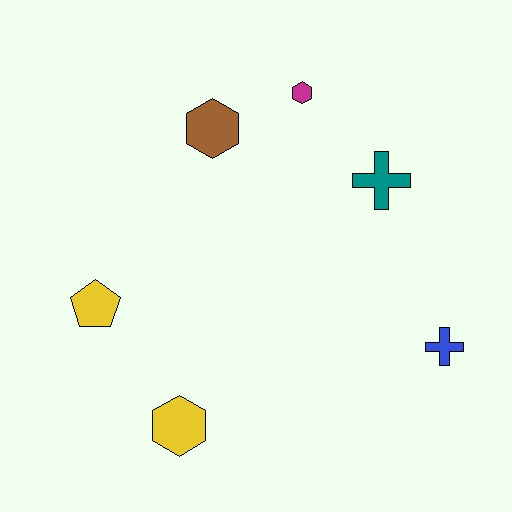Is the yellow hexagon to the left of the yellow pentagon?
No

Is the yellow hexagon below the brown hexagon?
Yes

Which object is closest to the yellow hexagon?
The yellow pentagon is closest to the yellow hexagon.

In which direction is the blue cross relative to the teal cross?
The blue cross is below the teal cross.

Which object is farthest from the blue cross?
The yellow pentagon is farthest from the blue cross.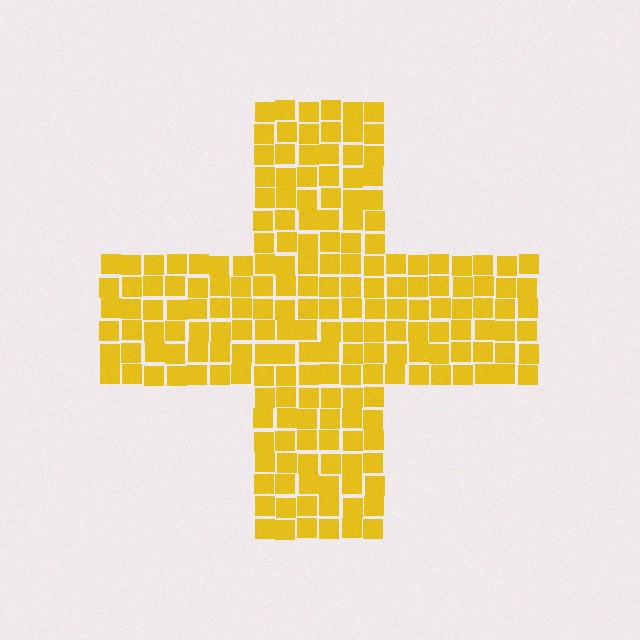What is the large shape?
The large shape is a cross.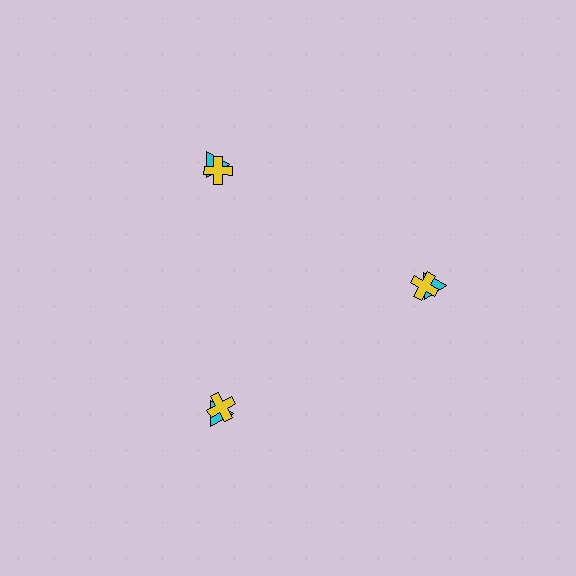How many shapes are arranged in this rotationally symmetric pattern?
There are 6 shapes, arranged in 3 groups of 2.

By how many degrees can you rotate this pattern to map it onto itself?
The pattern maps onto itself every 120 degrees of rotation.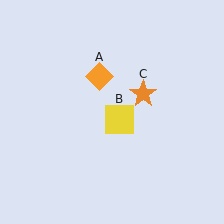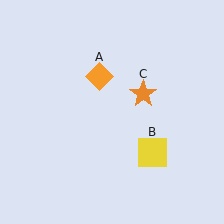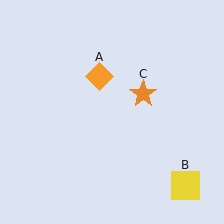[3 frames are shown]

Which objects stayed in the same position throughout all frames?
Orange diamond (object A) and orange star (object C) remained stationary.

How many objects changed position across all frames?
1 object changed position: yellow square (object B).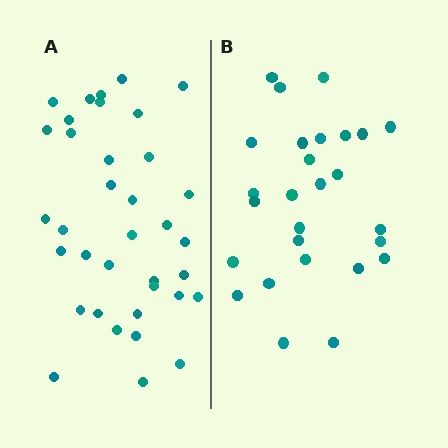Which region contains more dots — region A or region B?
Region A (the left region) has more dots.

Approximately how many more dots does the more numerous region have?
Region A has roughly 8 or so more dots than region B.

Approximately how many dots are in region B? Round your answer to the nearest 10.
About 30 dots. (The exact count is 27, which rounds to 30.)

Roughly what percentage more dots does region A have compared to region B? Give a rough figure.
About 35% more.